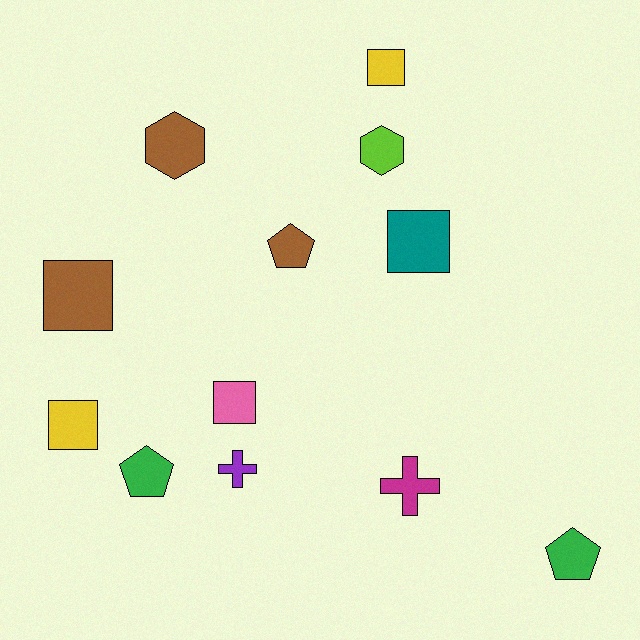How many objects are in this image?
There are 12 objects.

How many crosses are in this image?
There are 2 crosses.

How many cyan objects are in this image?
There are no cyan objects.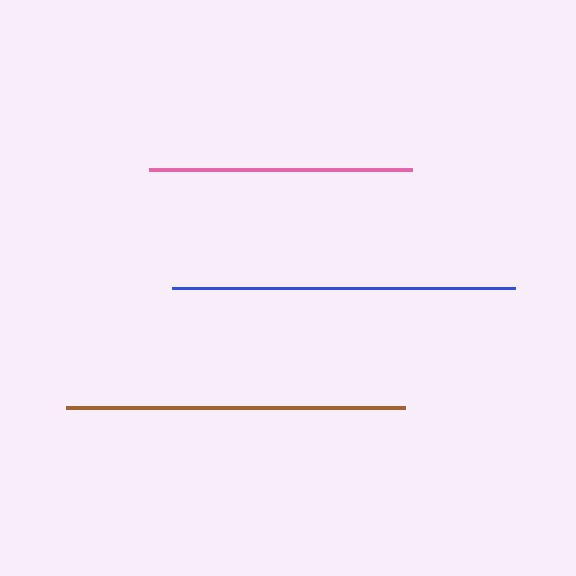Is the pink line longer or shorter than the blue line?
The blue line is longer than the pink line.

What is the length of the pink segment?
The pink segment is approximately 263 pixels long.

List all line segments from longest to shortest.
From longest to shortest: blue, brown, pink.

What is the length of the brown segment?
The brown segment is approximately 339 pixels long.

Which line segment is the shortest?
The pink line is the shortest at approximately 263 pixels.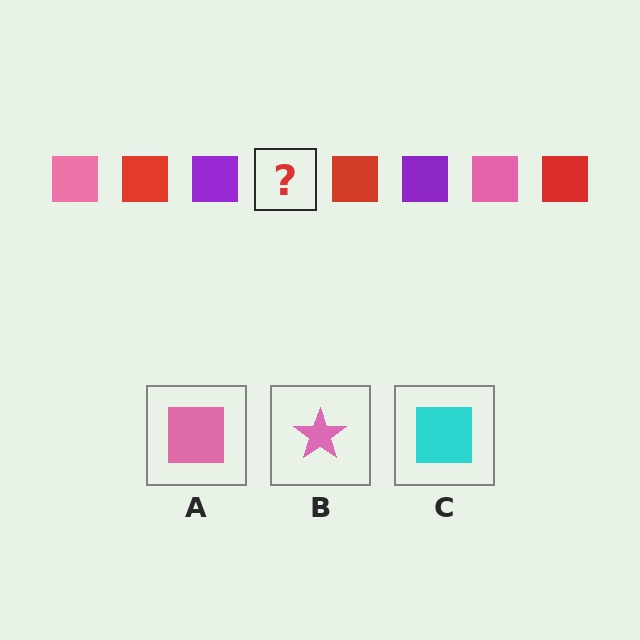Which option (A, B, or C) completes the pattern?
A.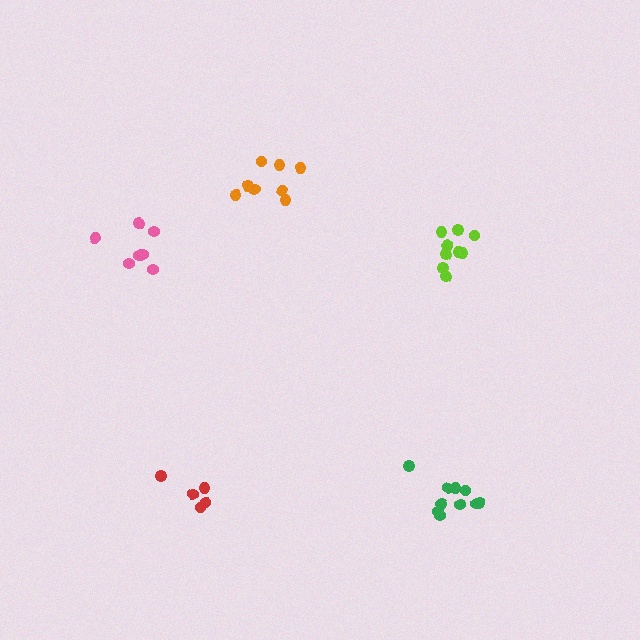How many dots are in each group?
Group 1: 10 dots, Group 2: 9 dots, Group 3: 5 dots, Group 4: 8 dots, Group 5: 7 dots (39 total).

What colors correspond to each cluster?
The clusters are colored: green, lime, red, orange, pink.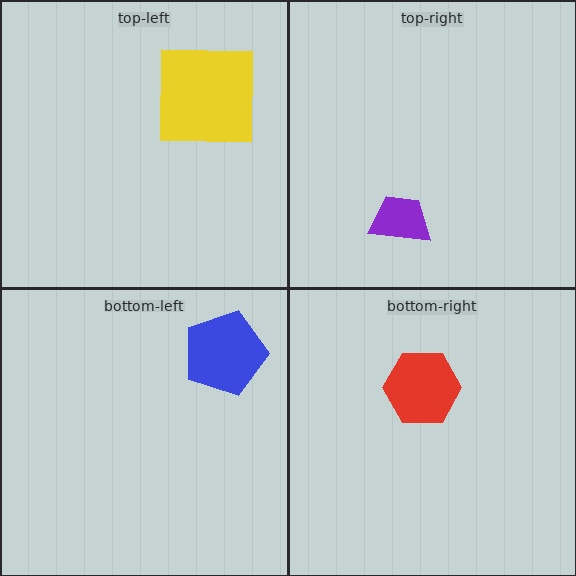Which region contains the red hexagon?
The bottom-right region.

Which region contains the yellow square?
The top-left region.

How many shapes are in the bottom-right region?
1.